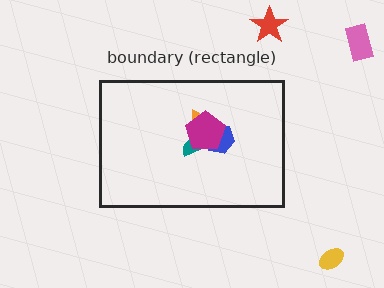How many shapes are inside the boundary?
4 inside, 3 outside.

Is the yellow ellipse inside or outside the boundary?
Outside.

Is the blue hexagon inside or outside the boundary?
Inside.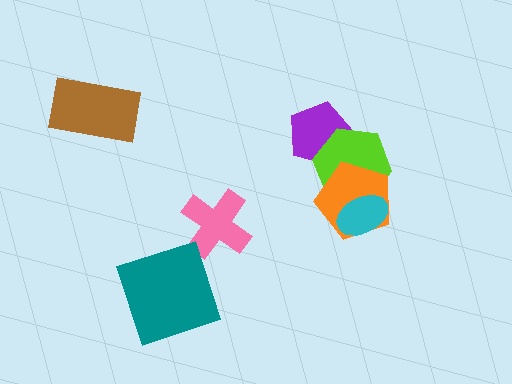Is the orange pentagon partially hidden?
Yes, it is partially covered by another shape.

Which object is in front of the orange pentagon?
The cyan ellipse is in front of the orange pentagon.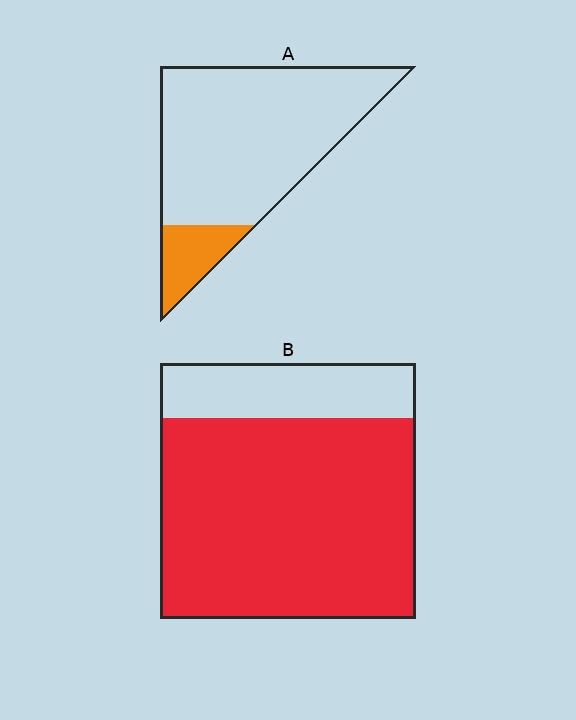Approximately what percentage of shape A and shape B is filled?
A is approximately 15% and B is approximately 80%.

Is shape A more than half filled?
No.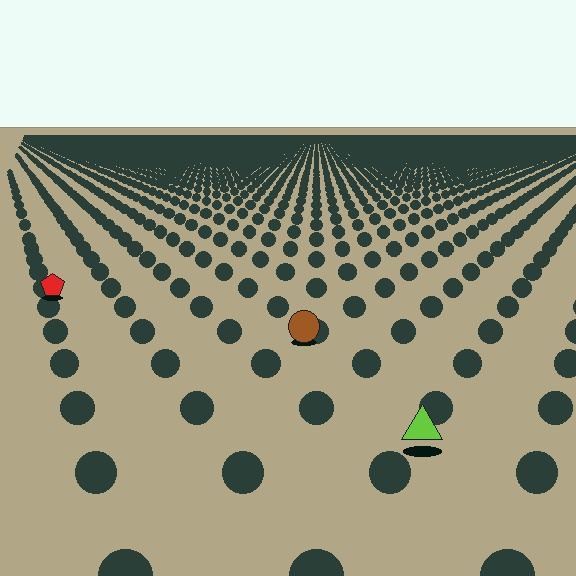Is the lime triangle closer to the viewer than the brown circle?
Yes. The lime triangle is closer — you can tell from the texture gradient: the ground texture is coarser near it.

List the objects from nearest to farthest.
From nearest to farthest: the lime triangle, the brown circle, the red pentagon.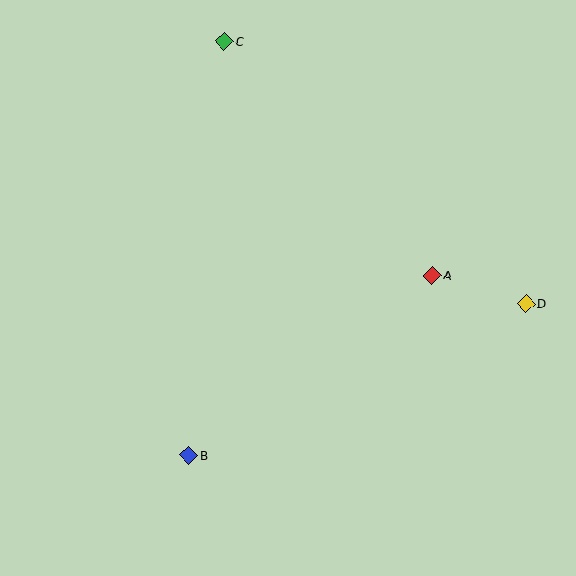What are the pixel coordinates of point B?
Point B is at (189, 455).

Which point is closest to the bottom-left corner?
Point B is closest to the bottom-left corner.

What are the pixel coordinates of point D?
Point D is at (526, 303).